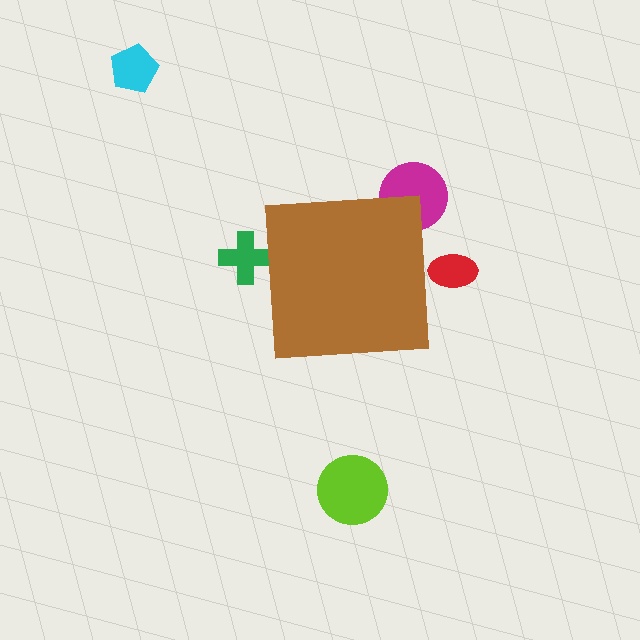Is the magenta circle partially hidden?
Yes, the magenta circle is partially hidden behind the brown square.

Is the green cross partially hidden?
Yes, the green cross is partially hidden behind the brown square.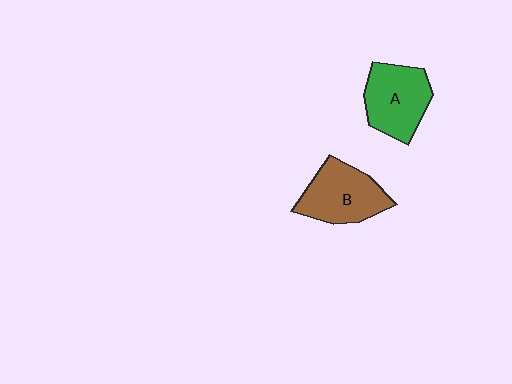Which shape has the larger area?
Shape B (brown).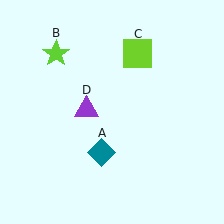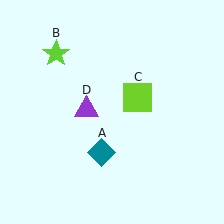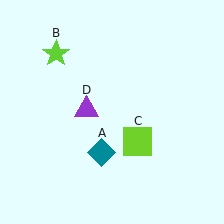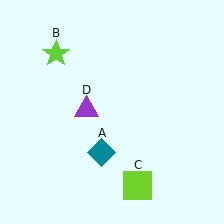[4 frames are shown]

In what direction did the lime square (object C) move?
The lime square (object C) moved down.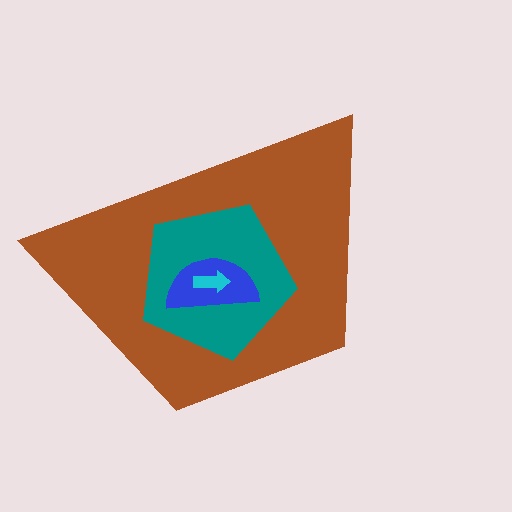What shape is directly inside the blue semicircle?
The cyan arrow.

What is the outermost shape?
The brown trapezoid.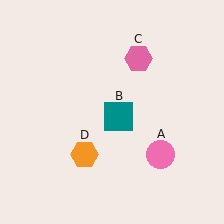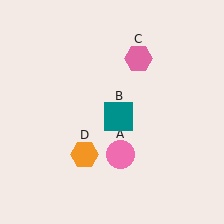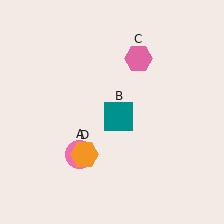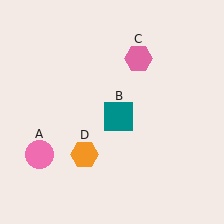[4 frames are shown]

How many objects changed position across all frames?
1 object changed position: pink circle (object A).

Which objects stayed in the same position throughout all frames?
Teal square (object B) and pink hexagon (object C) and orange hexagon (object D) remained stationary.